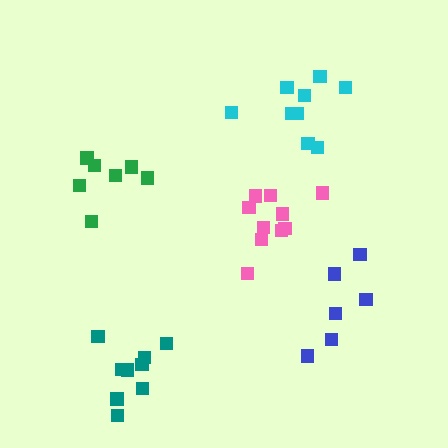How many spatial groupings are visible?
There are 5 spatial groupings.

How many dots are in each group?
Group 1: 7 dots, Group 2: 9 dots, Group 3: 10 dots, Group 4: 6 dots, Group 5: 9 dots (41 total).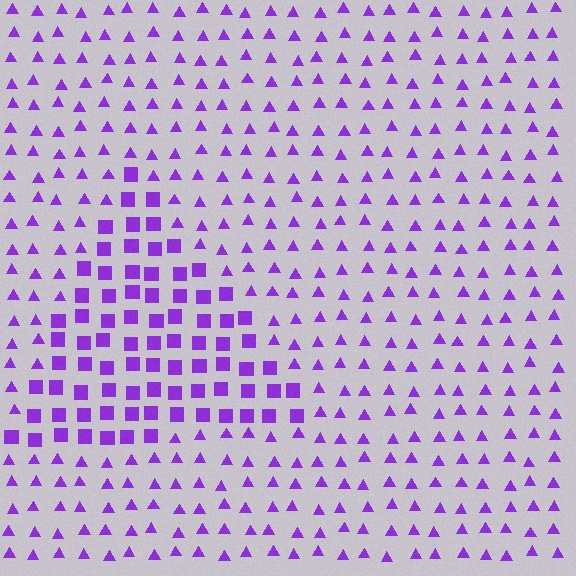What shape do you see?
I see a triangle.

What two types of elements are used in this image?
The image uses squares inside the triangle region and triangles outside it.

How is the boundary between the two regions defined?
The boundary is defined by a change in element shape: squares inside vs. triangles outside. All elements share the same color and spacing.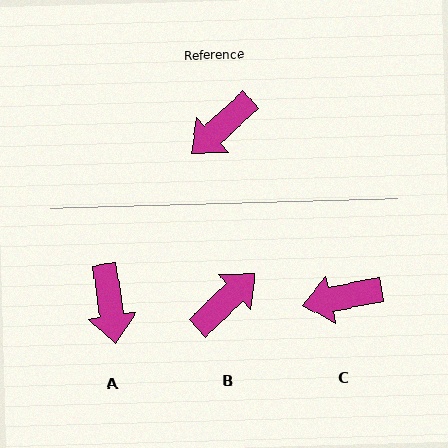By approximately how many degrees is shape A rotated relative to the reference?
Approximately 56 degrees counter-clockwise.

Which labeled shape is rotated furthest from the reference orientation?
B, about 179 degrees away.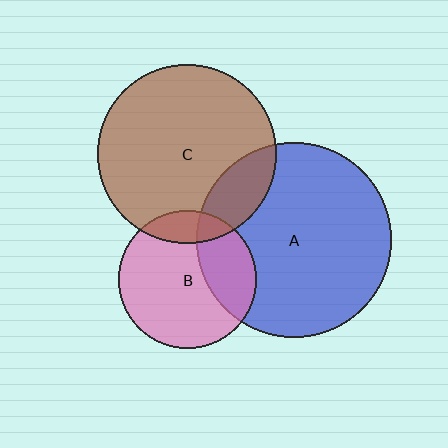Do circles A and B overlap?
Yes.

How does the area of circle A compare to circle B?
Approximately 2.0 times.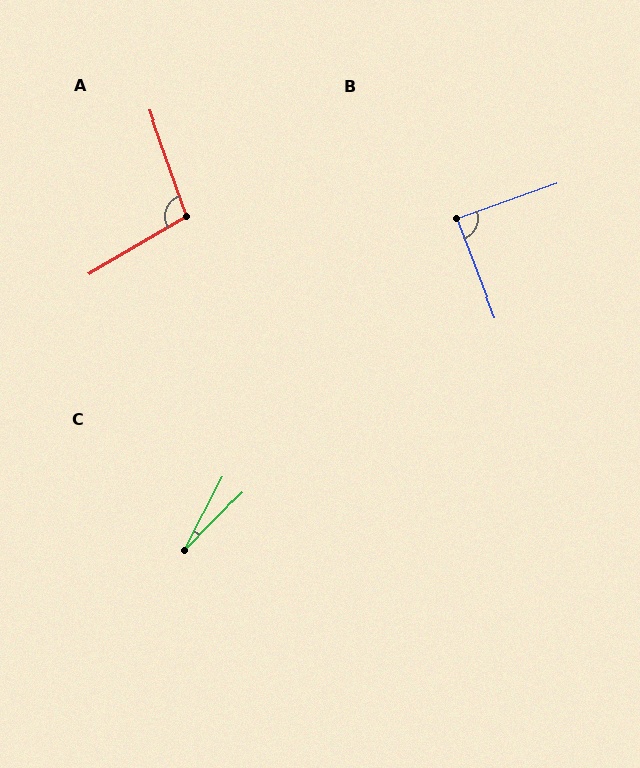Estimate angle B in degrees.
Approximately 89 degrees.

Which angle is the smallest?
C, at approximately 17 degrees.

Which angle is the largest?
A, at approximately 101 degrees.